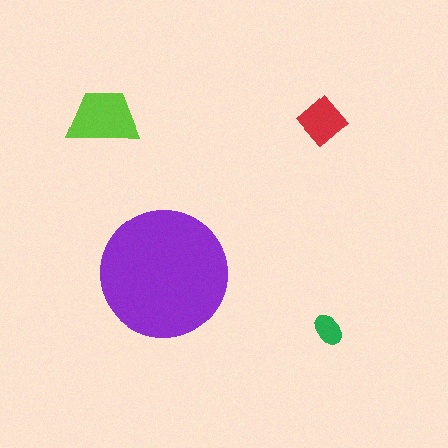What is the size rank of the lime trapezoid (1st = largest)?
2nd.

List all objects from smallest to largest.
The green ellipse, the red diamond, the lime trapezoid, the purple circle.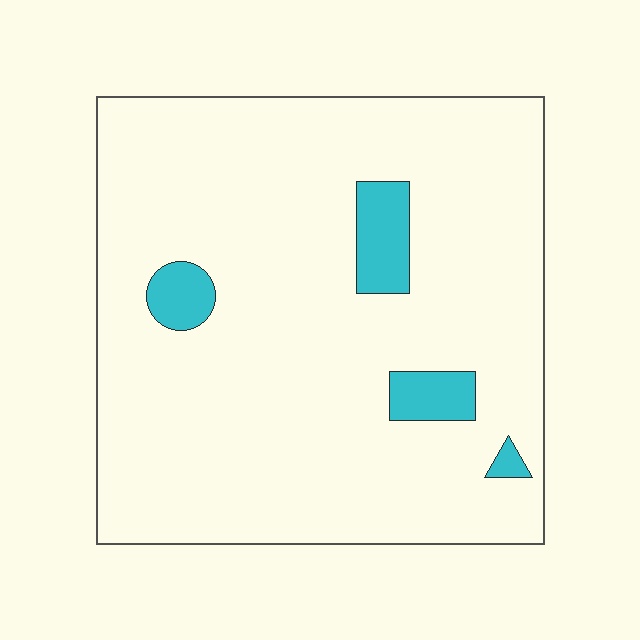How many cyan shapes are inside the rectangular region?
4.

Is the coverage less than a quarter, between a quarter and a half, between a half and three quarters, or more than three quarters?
Less than a quarter.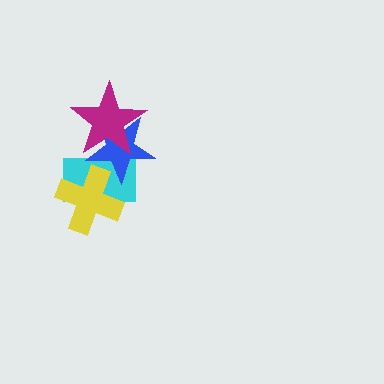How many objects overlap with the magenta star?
2 objects overlap with the magenta star.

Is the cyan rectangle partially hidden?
Yes, it is partially covered by another shape.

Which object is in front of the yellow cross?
The blue star is in front of the yellow cross.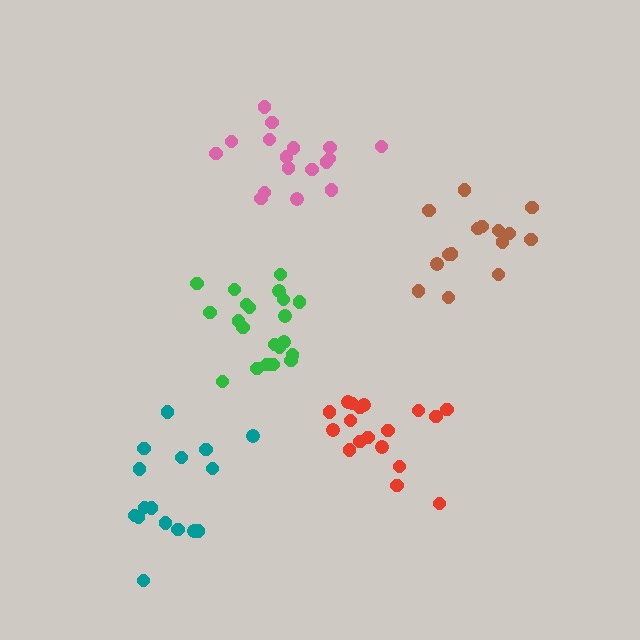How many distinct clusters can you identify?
There are 5 distinct clusters.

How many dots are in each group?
Group 1: 16 dots, Group 2: 21 dots, Group 3: 17 dots, Group 4: 15 dots, Group 5: 18 dots (87 total).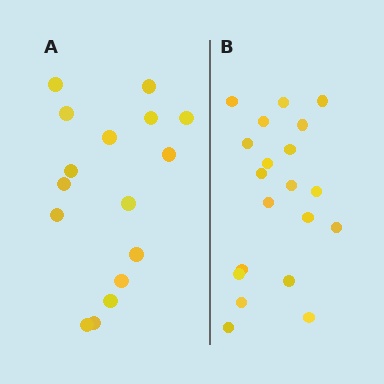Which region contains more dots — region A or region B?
Region B (the right region) has more dots.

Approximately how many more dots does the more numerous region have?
Region B has about 4 more dots than region A.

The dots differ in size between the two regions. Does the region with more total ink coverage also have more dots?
No. Region A has more total ink coverage because its dots are larger, but region B actually contains more individual dots. Total area can be misleading — the number of items is what matters here.